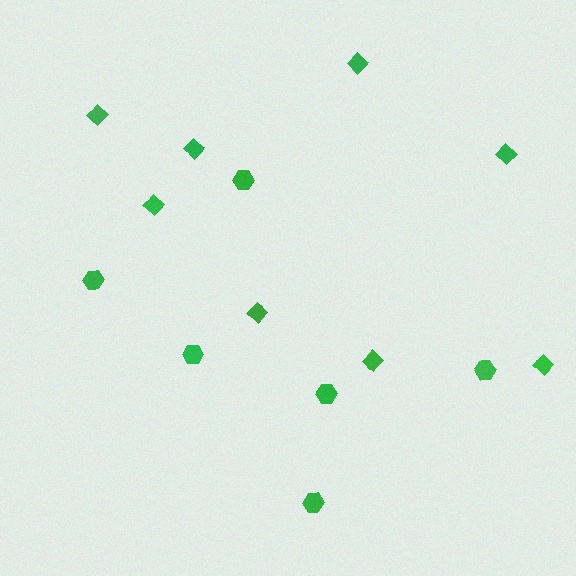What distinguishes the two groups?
There are 2 groups: one group of diamonds (8) and one group of hexagons (6).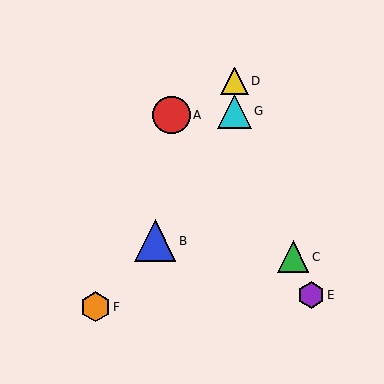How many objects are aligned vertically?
2 objects (D, G) are aligned vertically.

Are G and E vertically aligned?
No, G is at x≈234 and E is at x≈311.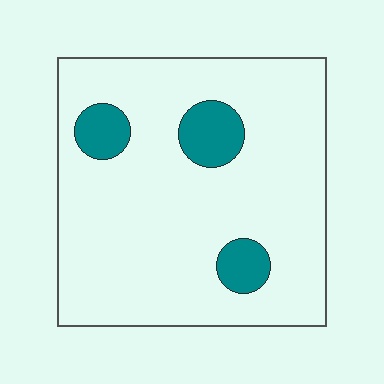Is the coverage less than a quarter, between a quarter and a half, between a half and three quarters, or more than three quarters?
Less than a quarter.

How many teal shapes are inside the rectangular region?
3.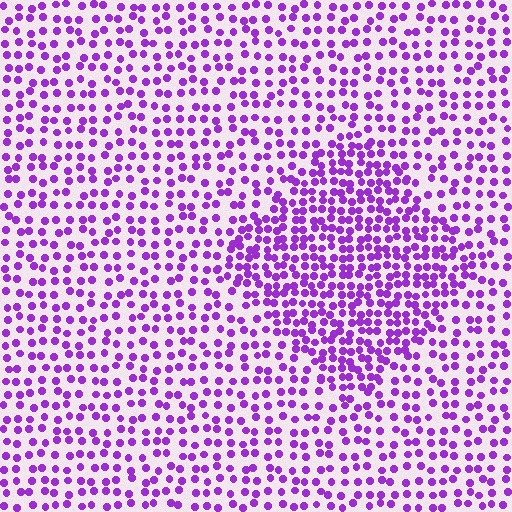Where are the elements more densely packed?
The elements are more densely packed inside the diamond boundary.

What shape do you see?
I see a diamond.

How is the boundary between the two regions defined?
The boundary is defined by a change in element density (approximately 1.8x ratio). All elements are the same color, size, and shape.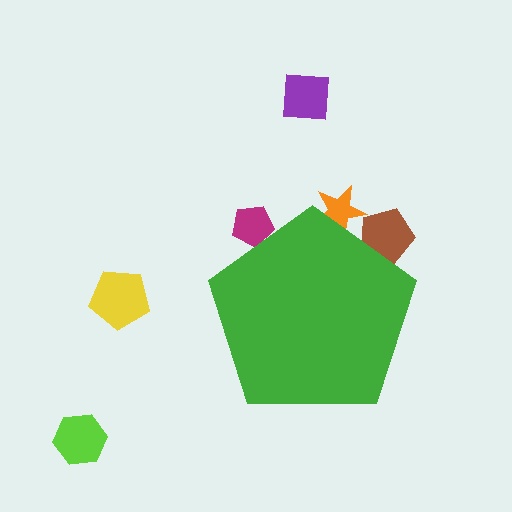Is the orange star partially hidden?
Yes, the orange star is partially hidden behind the green pentagon.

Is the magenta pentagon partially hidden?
Yes, the magenta pentagon is partially hidden behind the green pentagon.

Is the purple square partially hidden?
No, the purple square is fully visible.